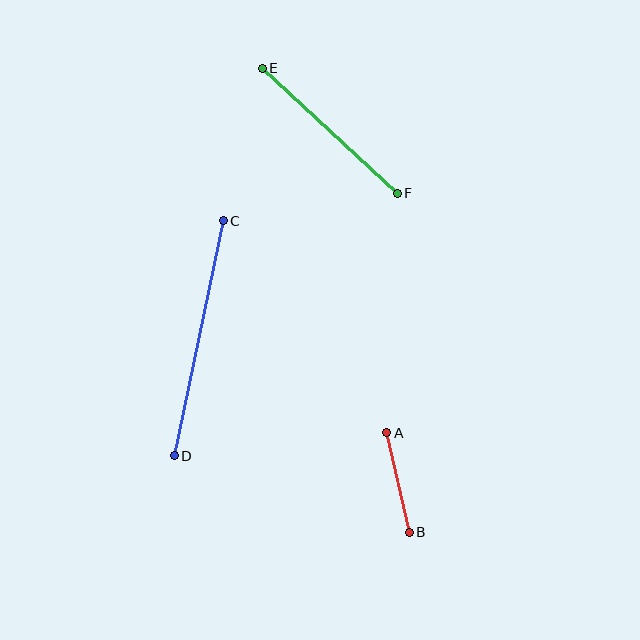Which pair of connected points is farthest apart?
Points C and D are farthest apart.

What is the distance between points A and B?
The distance is approximately 102 pixels.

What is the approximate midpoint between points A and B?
The midpoint is at approximately (398, 482) pixels.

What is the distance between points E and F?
The distance is approximately 184 pixels.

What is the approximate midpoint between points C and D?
The midpoint is at approximately (199, 338) pixels.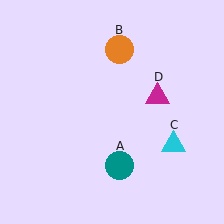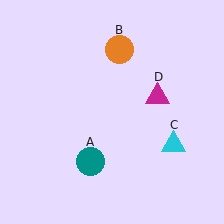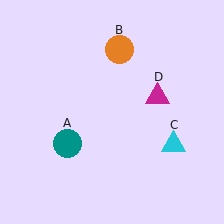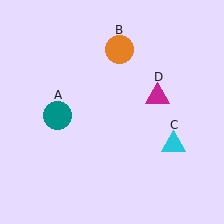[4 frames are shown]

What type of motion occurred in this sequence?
The teal circle (object A) rotated clockwise around the center of the scene.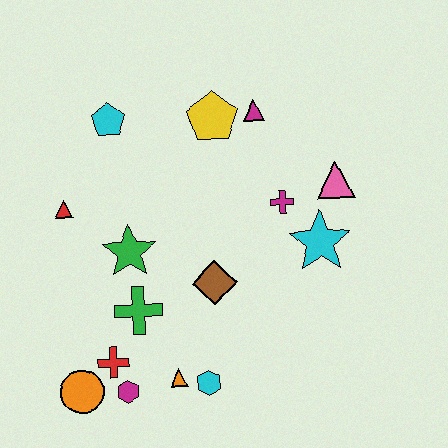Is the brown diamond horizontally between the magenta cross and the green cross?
Yes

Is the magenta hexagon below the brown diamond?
Yes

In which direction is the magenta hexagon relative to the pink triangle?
The magenta hexagon is to the left of the pink triangle.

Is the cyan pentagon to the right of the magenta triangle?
No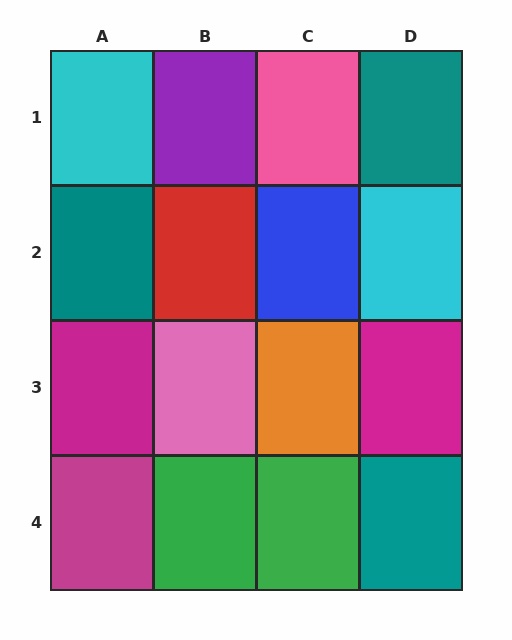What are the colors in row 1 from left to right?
Cyan, purple, pink, teal.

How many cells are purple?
1 cell is purple.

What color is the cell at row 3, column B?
Pink.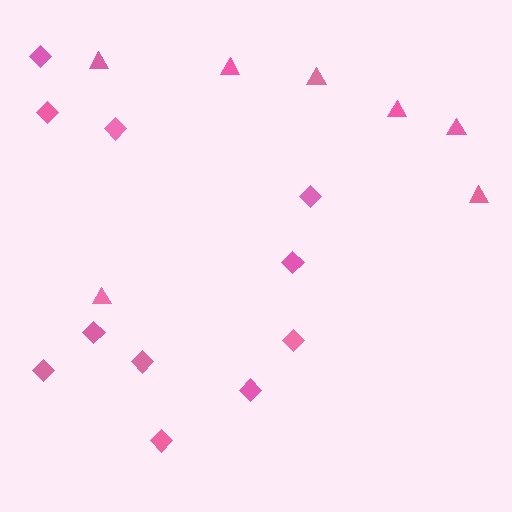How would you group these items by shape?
There are 2 groups: one group of triangles (7) and one group of diamonds (11).